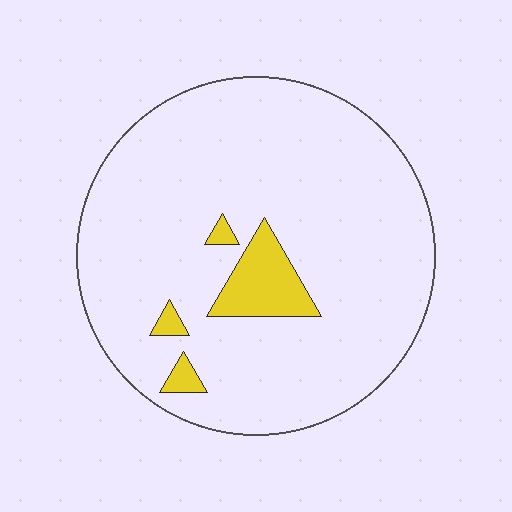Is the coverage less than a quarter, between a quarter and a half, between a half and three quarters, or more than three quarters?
Less than a quarter.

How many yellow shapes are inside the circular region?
4.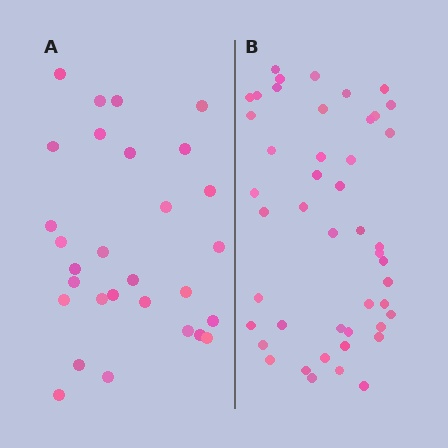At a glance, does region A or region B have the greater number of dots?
Region B (the right region) has more dots.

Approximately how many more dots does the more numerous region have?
Region B has approximately 15 more dots than region A.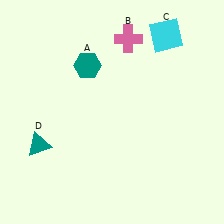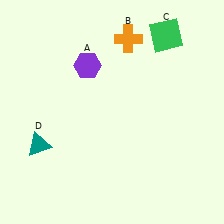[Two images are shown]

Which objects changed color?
A changed from teal to purple. B changed from pink to orange. C changed from cyan to green.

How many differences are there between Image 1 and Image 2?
There are 3 differences between the two images.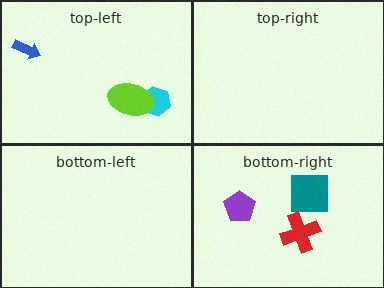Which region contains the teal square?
The bottom-right region.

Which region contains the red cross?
The bottom-right region.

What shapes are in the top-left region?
The blue arrow, the cyan hexagon, the lime ellipse.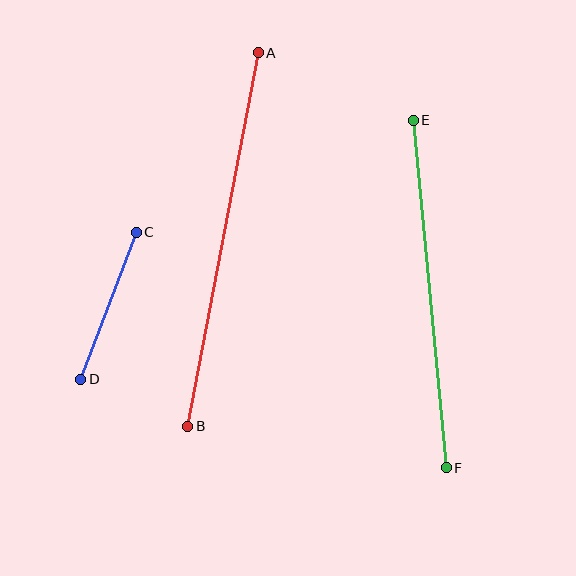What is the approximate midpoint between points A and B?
The midpoint is at approximately (223, 239) pixels.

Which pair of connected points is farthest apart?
Points A and B are farthest apart.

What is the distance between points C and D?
The distance is approximately 157 pixels.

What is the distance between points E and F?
The distance is approximately 349 pixels.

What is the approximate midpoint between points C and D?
The midpoint is at approximately (108, 306) pixels.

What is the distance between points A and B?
The distance is approximately 380 pixels.